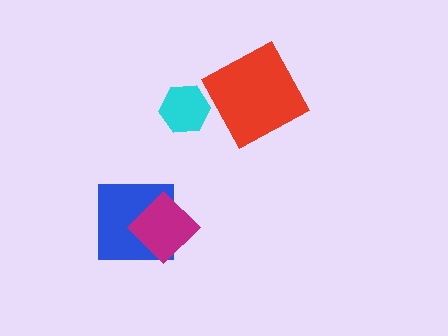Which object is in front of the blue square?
The magenta diamond is in front of the blue square.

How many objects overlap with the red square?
0 objects overlap with the red square.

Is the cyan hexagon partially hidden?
No, no other shape covers it.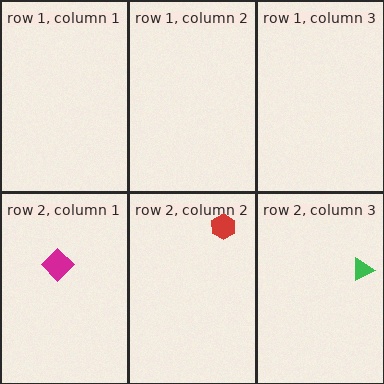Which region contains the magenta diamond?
The row 2, column 1 region.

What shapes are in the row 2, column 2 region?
The red hexagon.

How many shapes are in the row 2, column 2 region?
1.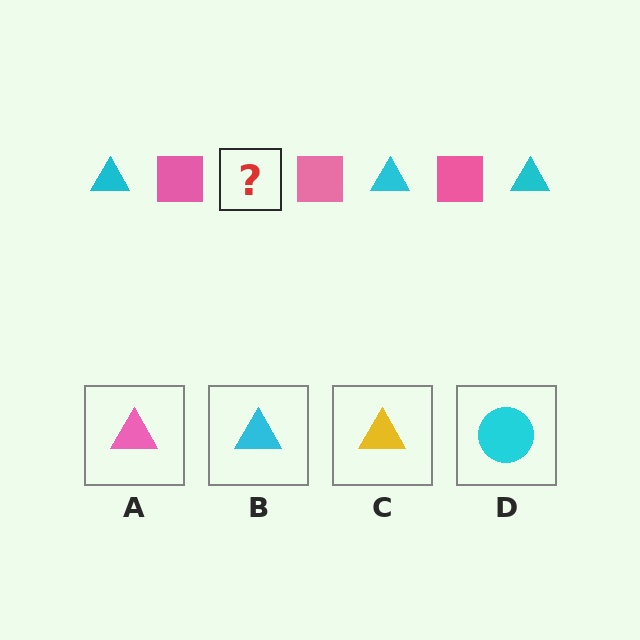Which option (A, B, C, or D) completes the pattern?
B.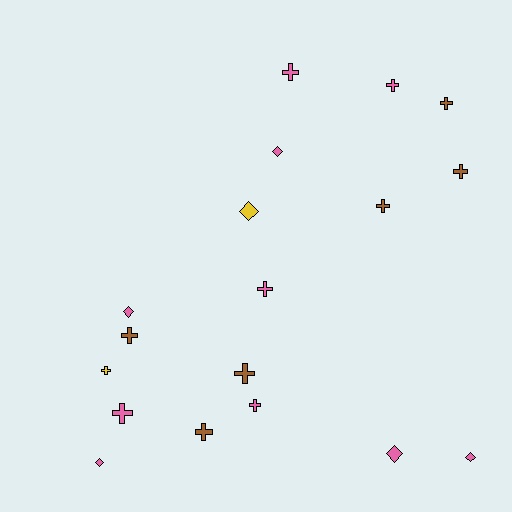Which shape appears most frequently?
Cross, with 12 objects.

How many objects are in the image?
There are 18 objects.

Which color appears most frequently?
Pink, with 10 objects.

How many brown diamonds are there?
There are no brown diamonds.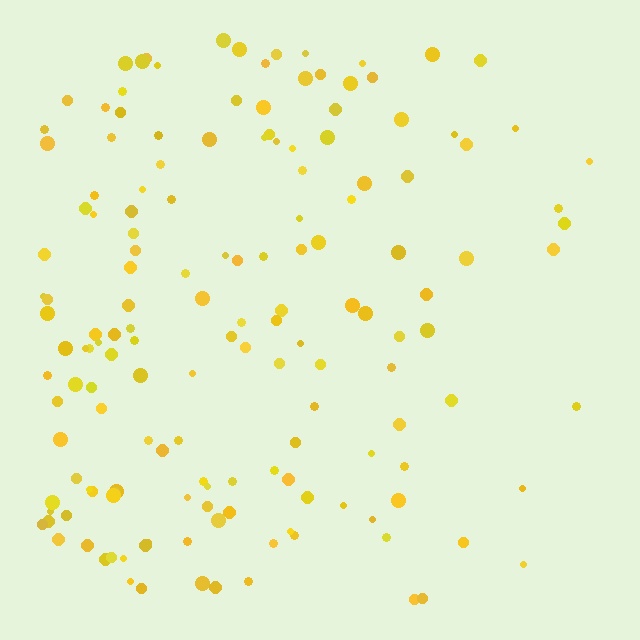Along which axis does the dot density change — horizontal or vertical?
Horizontal.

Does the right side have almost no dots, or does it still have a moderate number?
Still a moderate number, just noticeably fewer than the left.